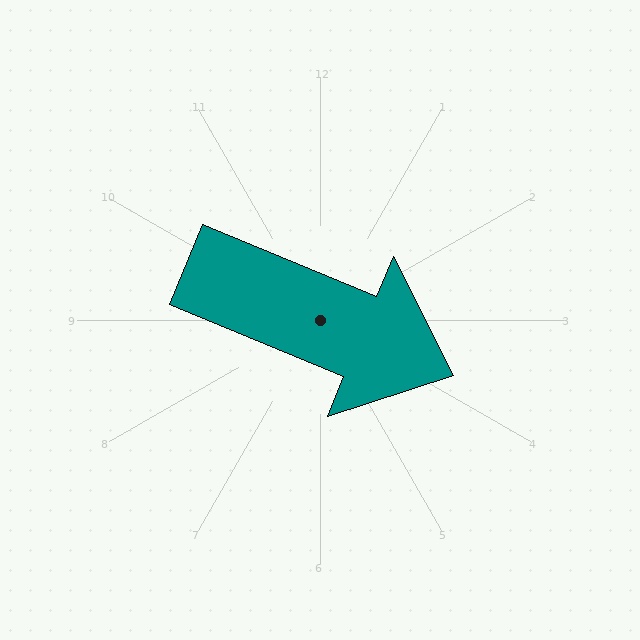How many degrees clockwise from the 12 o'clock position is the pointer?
Approximately 112 degrees.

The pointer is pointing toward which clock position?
Roughly 4 o'clock.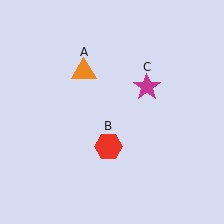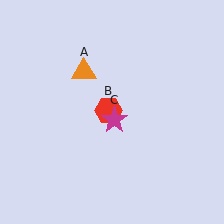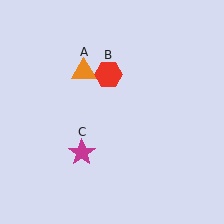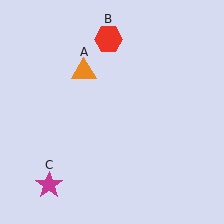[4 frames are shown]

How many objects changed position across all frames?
2 objects changed position: red hexagon (object B), magenta star (object C).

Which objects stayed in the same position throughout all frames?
Orange triangle (object A) remained stationary.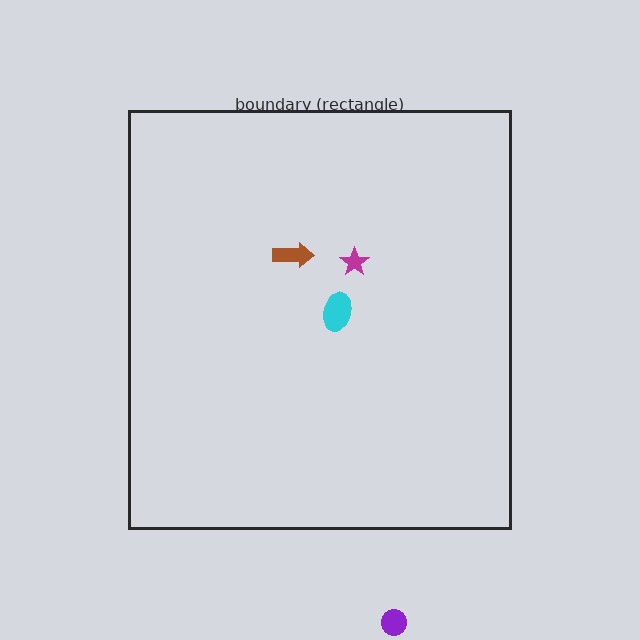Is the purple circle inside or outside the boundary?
Outside.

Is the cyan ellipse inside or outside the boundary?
Inside.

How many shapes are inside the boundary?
3 inside, 1 outside.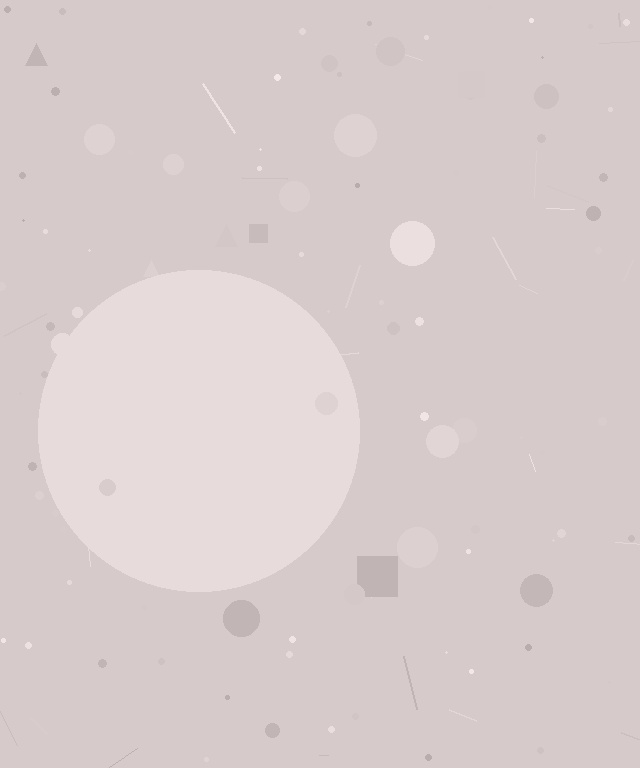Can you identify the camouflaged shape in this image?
The camouflaged shape is a circle.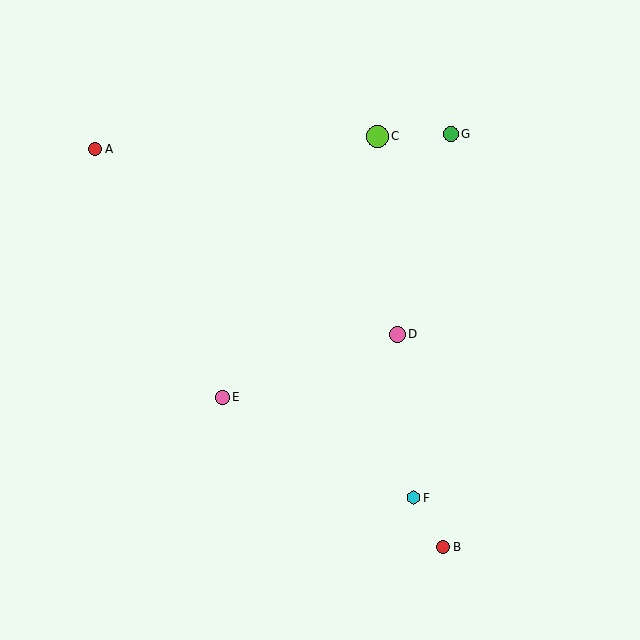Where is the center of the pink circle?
The center of the pink circle is at (222, 397).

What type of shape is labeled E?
Shape E is a pink circle.